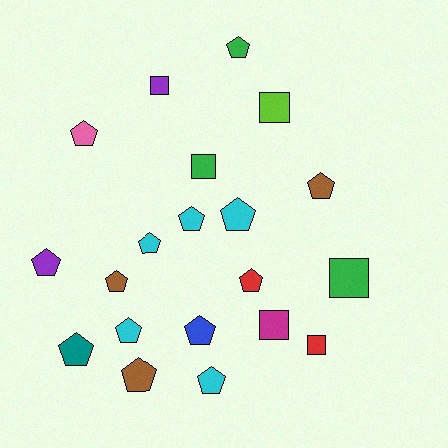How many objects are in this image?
There are 20 objects.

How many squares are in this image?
There are 6 squares.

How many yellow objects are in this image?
There are no yellow objects.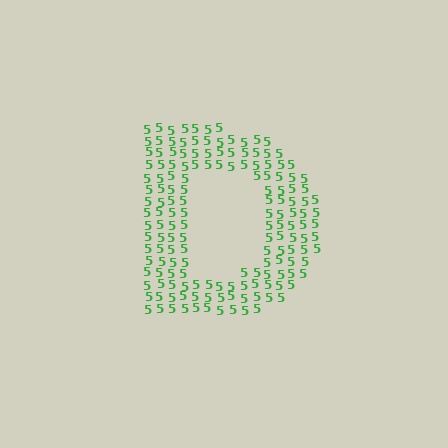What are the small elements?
The small elements are digit 5's.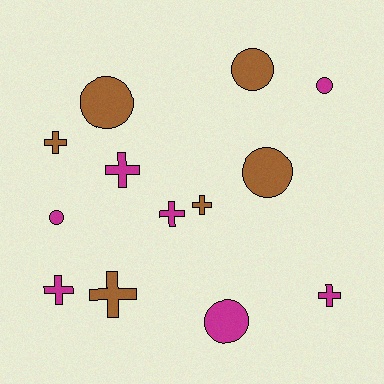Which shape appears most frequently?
Cross, with 7 objects.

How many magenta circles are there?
There are 3 magenta circles.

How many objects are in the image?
There are 13 objects.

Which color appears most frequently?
Magenta, with 7 objects.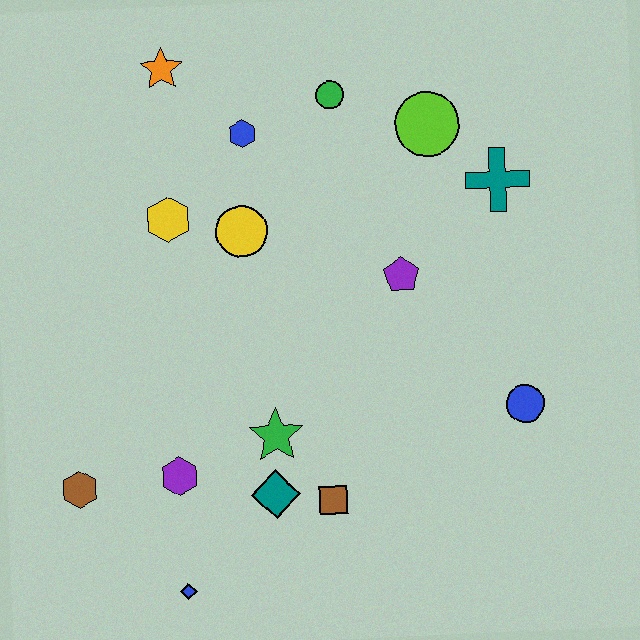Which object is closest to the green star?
The teal diamond is closest to the green star.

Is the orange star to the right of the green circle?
No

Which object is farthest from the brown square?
The orange star is farthest from the brown square.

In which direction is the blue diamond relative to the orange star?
The blue diamond is below the orange star.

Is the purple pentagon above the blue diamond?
Yes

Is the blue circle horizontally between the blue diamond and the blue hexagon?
No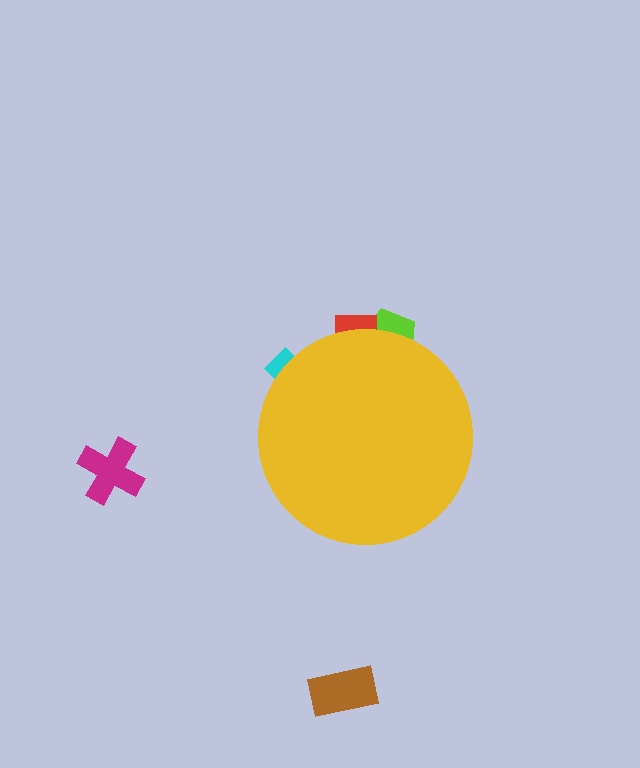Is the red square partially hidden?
Yes, the red square is partially hidden behind the yellow circle.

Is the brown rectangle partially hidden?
No, the brown rectangle is fully visible.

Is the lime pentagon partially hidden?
Yes, the lime pentagon is partially hidden behind the yellow circle.